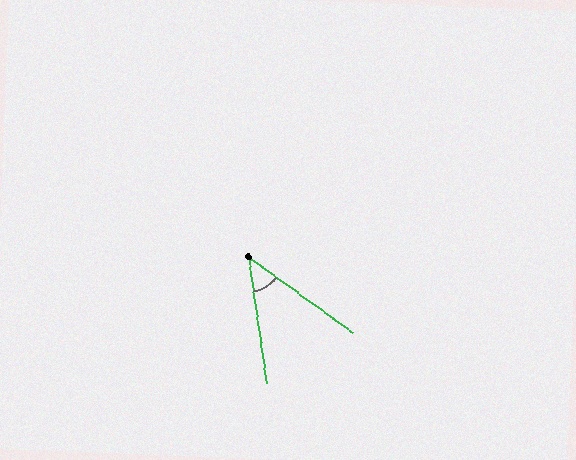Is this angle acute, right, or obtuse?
It is acute.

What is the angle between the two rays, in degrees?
Approximately 46 degrees.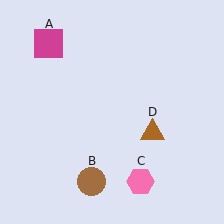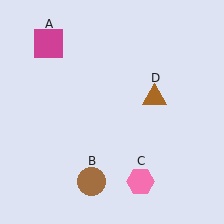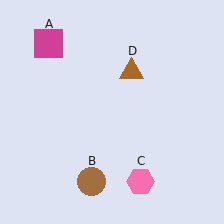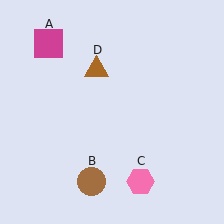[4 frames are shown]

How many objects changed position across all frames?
1 object changed position: brown triangle (object D).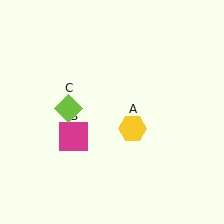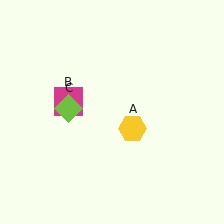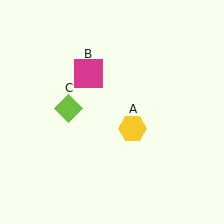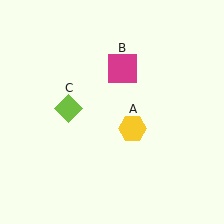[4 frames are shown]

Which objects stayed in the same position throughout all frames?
Yellow hexagon (object A) and lime diamond (object C) remained stationary.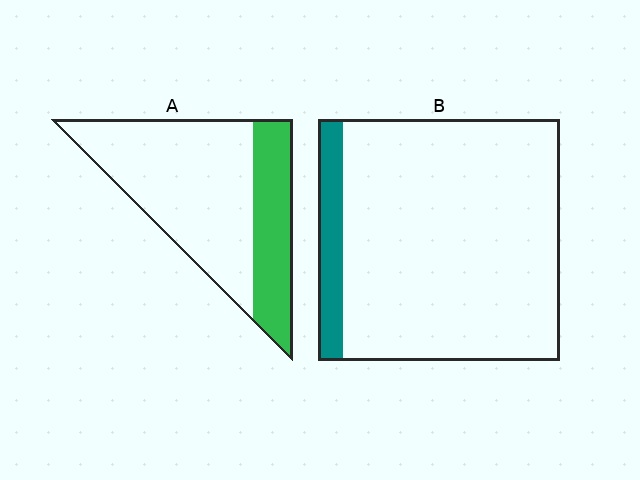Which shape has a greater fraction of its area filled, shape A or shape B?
Shape A.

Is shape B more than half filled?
No.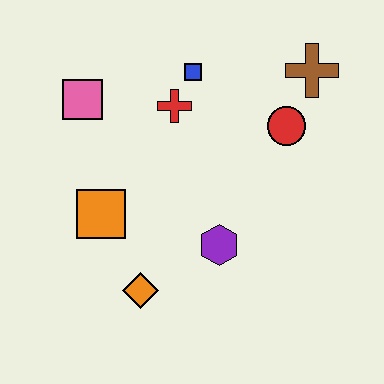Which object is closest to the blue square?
The red cross is closest to the blue square.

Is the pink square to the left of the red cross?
Yes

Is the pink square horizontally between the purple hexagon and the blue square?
No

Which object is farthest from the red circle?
The orange diamond is farthest from the red circle.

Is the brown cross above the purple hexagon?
Yes